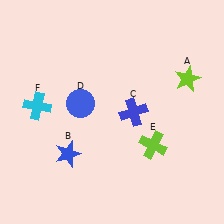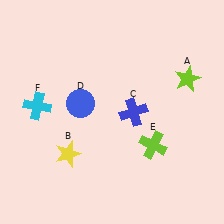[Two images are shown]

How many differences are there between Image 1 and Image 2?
There is 1 difference between the two images.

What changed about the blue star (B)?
In Image 1, B is blue. In Image 2, it changed to yellow.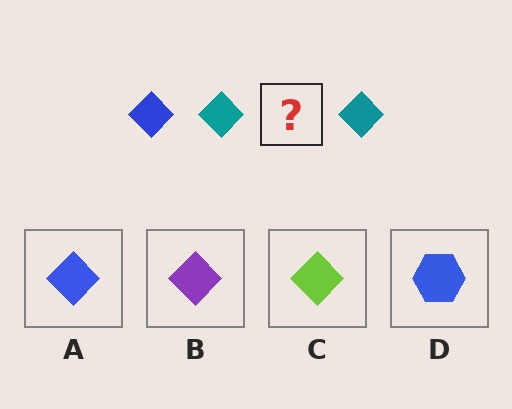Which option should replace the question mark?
Option A.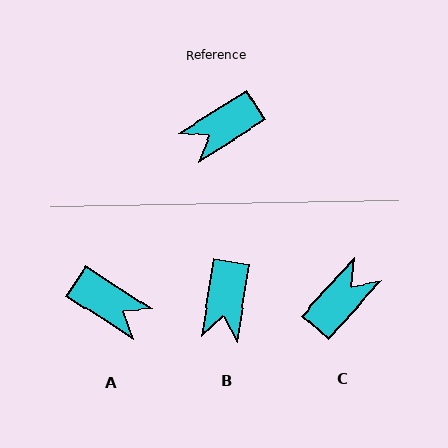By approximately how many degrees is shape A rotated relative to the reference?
Approximately 115 degrees counter-clockwise.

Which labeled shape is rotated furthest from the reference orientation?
C, about 165 degrees away.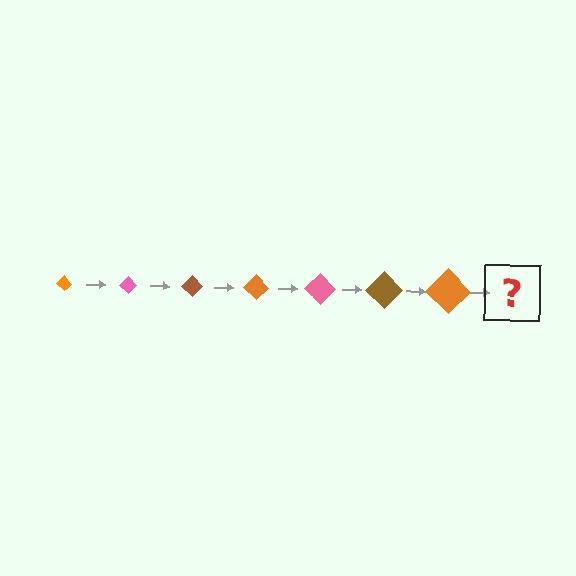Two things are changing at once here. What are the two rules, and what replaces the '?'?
The two rules are that the diamond grows larger each step and the color cycles through orange, pink, and brown. The '?' should be a pink diamond, larger than the previous one.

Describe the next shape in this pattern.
It should be a pink diamond, larger than the previous one.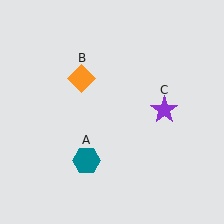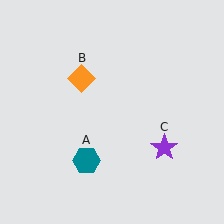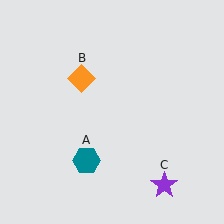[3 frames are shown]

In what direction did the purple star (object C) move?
The purple star (object C) moved down.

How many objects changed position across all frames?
1 object changed position: purple star (object C).